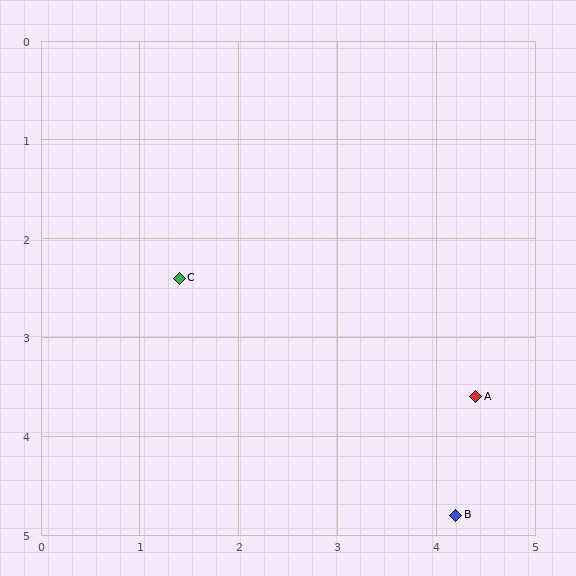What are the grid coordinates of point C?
Point C is at approximately (1.4, 2.4).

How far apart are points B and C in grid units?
Points B and C are about 3.7 grid units apart.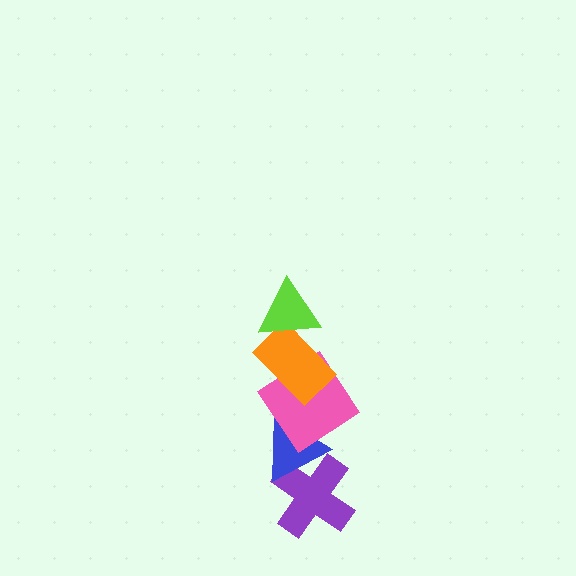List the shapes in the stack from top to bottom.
From top to bottom: the lime triangle, the orange rectangle, the pink diamond, the blue triangle, the purple cross.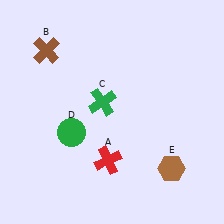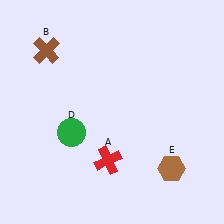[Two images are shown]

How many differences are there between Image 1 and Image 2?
There is 1 difference between the two images.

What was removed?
The green cross (C) was removed in Image 2.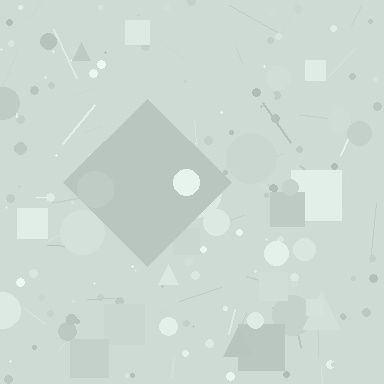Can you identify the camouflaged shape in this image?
The camouflaged shape is a diamond.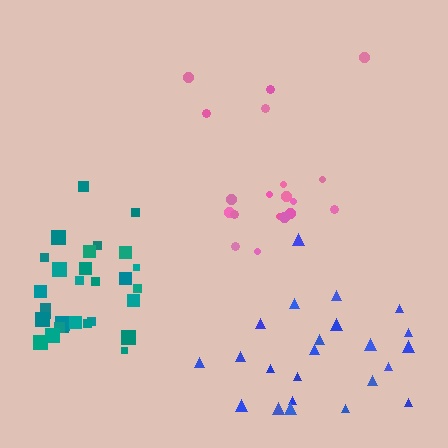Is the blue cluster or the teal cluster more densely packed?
Teal.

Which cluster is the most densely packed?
Teal.